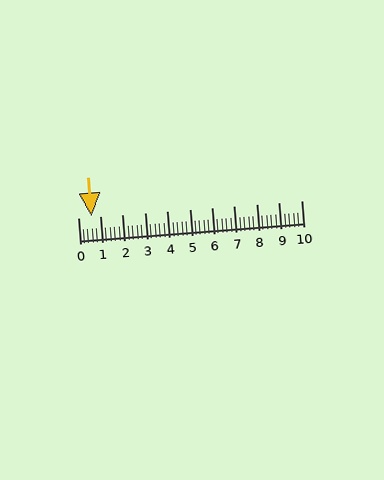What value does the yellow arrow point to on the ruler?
The yellow arrow points to approximately 0.6.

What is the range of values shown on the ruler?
The ruler shows values from 0 to 10.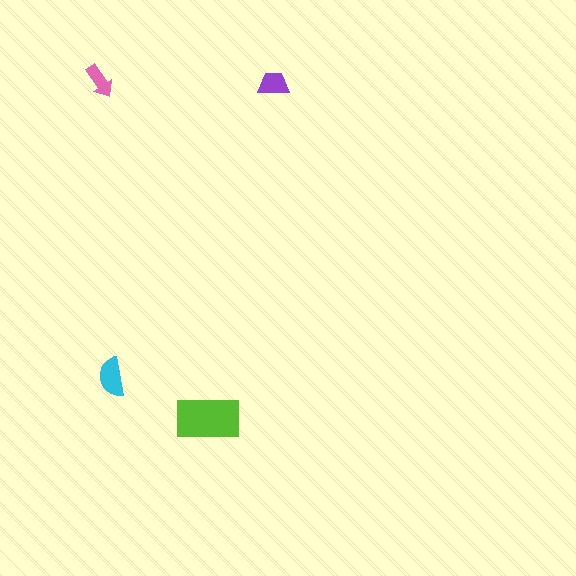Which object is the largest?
The lime rectangle.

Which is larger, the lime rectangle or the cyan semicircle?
The lime rectangle.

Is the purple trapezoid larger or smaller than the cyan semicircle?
Smaller.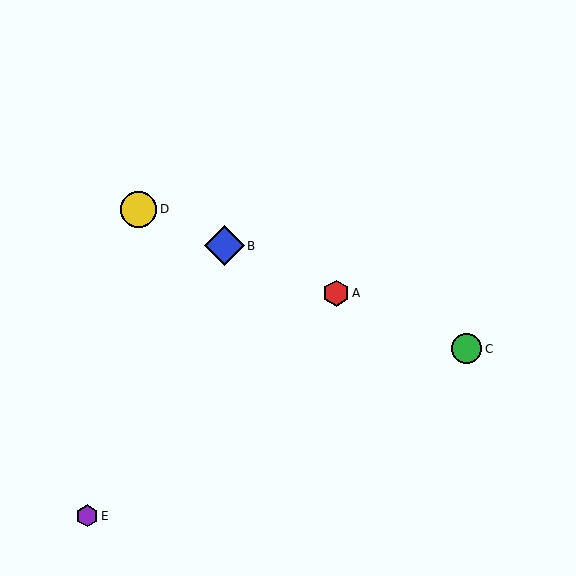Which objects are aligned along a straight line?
Objects A, B, C, D are aligned along a straight line.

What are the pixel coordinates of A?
Object A is at (336, 293).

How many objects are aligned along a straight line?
4 objects (A, B, C, D) are aligned along a straight line.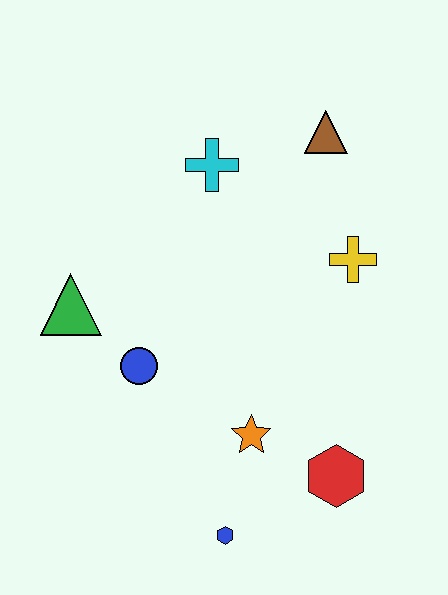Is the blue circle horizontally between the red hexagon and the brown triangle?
No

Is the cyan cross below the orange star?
No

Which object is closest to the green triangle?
The blue circle is closest to the green triangle.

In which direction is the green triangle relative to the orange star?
The green triangle is to the left of the orange star.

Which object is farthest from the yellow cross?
The blue hexagon is farthest from the yellow cross.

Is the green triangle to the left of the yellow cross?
Yes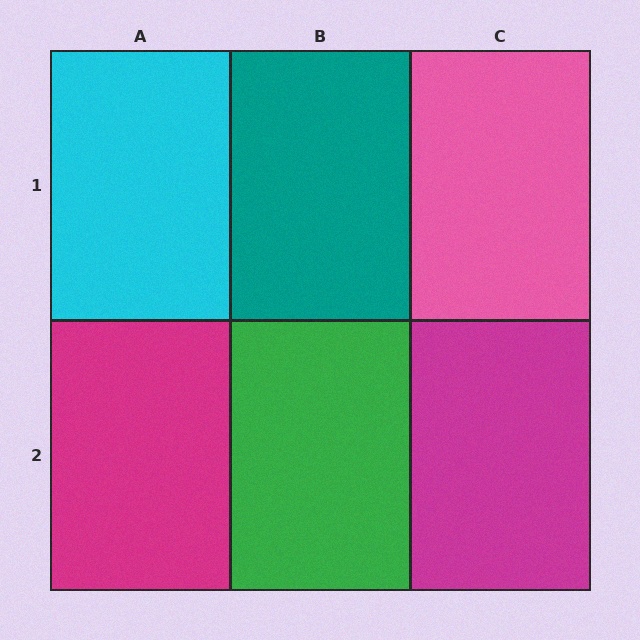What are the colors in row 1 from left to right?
Cyan, teal, pink.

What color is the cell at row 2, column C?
Magenta.